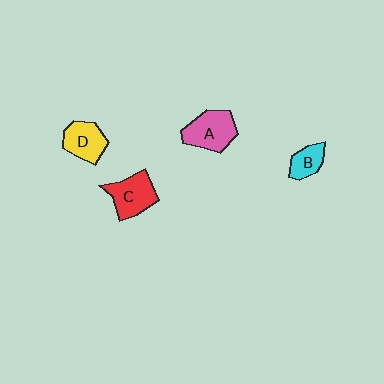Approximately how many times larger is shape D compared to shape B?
Approximately 1.4 times.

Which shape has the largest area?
Shape A (pink).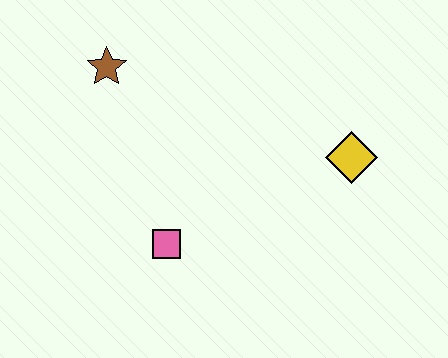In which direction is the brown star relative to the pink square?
The brown star is above the pink square.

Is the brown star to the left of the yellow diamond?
Yes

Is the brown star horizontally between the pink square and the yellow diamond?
No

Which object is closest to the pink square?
The brown star is closest to the pink square.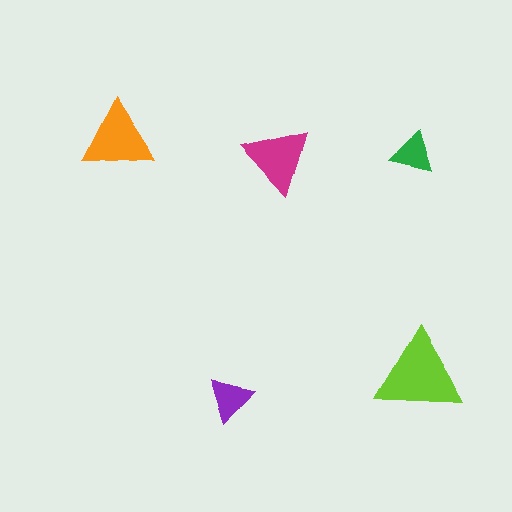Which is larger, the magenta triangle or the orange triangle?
The orange one.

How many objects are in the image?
There are 5 objects in the image.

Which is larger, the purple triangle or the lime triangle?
The lime one.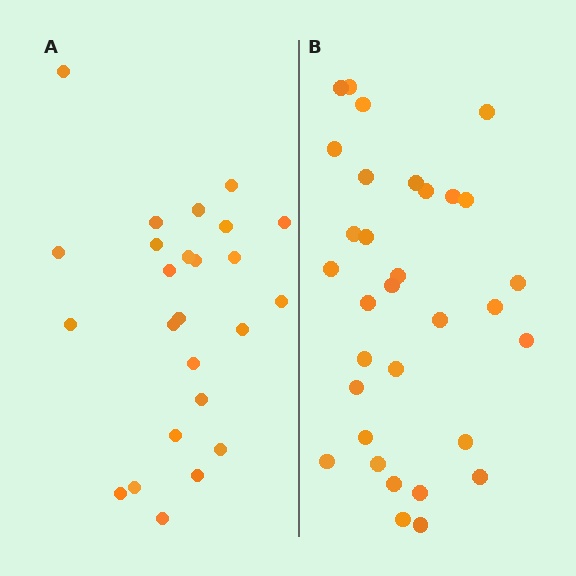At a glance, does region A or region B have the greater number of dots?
Region B (the right region) has more dots.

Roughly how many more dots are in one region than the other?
Region B has roughly 8 or so more dots than region A.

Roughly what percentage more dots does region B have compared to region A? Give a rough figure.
About 30% more.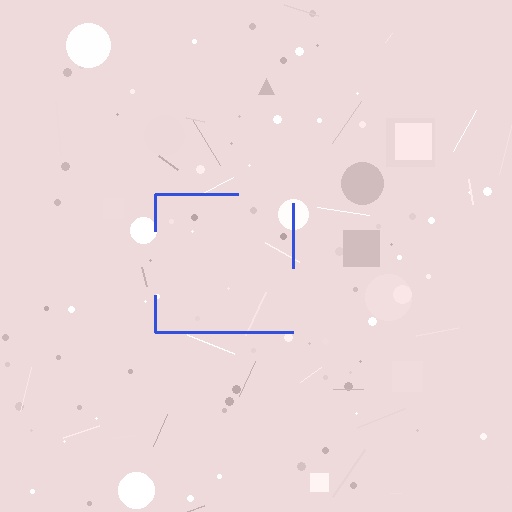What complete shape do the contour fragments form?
The contour fragments form a square.